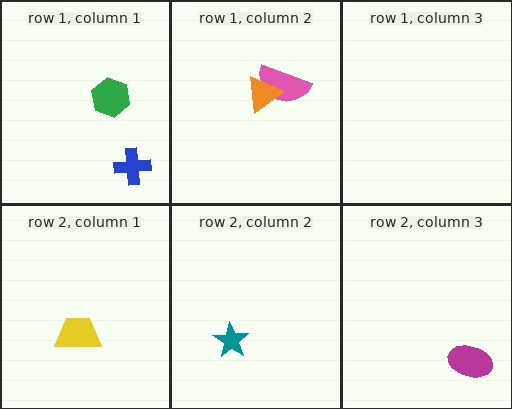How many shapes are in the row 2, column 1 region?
1.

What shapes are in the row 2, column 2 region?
The teal star.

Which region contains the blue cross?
The row 1, column 1 region.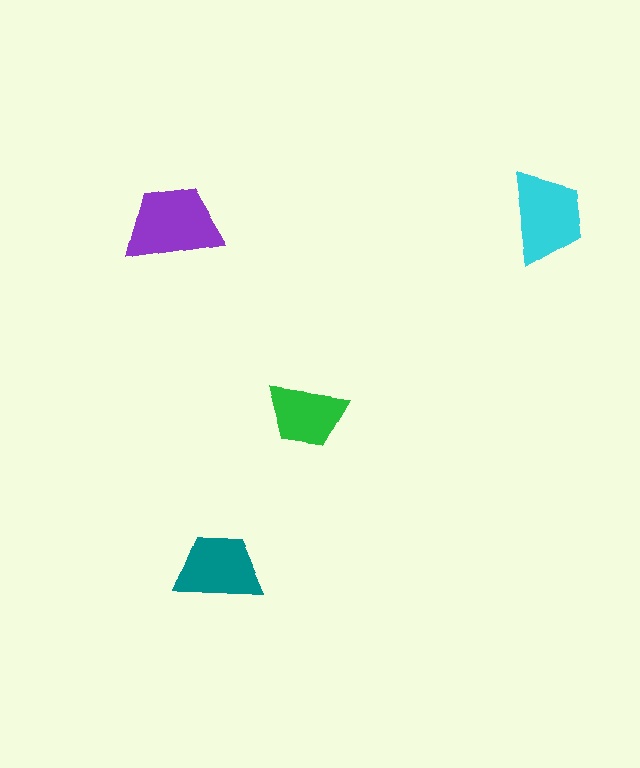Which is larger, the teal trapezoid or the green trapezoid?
The teal one.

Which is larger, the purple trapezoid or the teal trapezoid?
The purple one.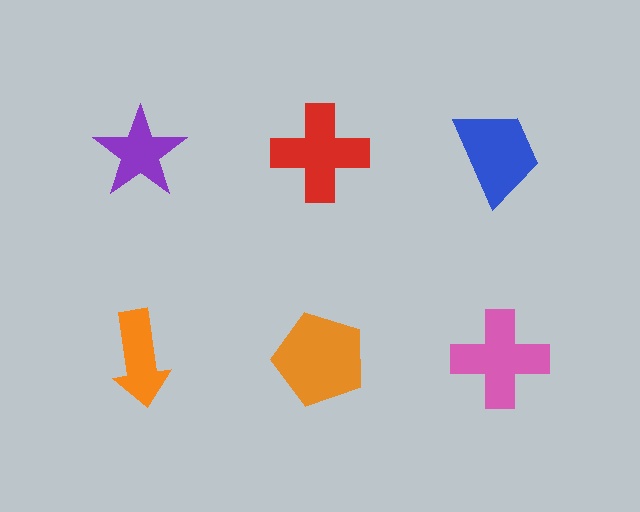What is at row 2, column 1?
An orange arrow.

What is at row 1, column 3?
A blue trapezoid.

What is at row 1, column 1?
A purple star.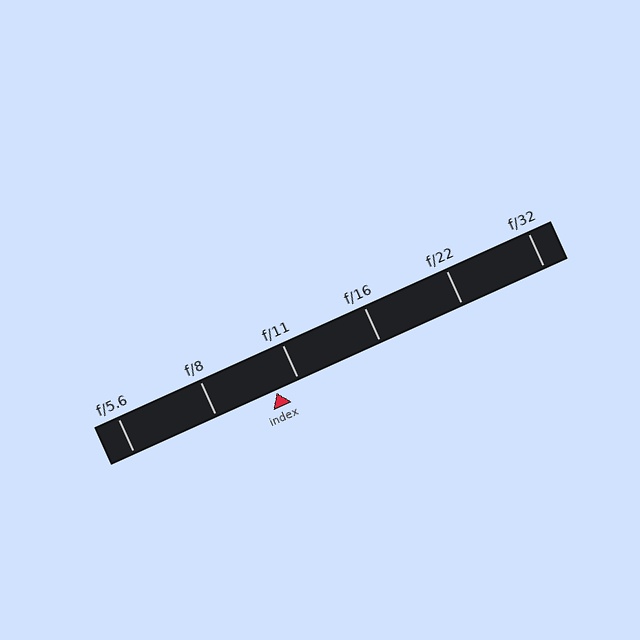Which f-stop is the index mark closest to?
The index mark is closest to f/11.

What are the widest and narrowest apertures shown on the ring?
The widest aperture shown is f/5.6 and the narrowest is f/32.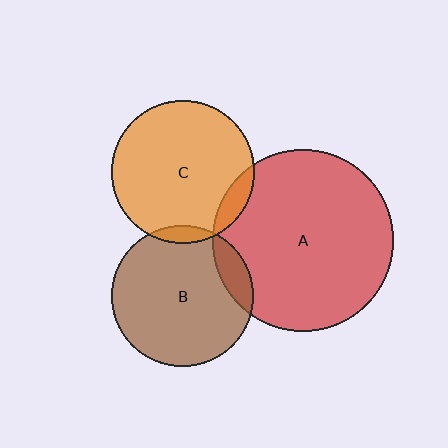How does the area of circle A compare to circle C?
Approximately 1.6 times.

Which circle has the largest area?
Circle A (red).